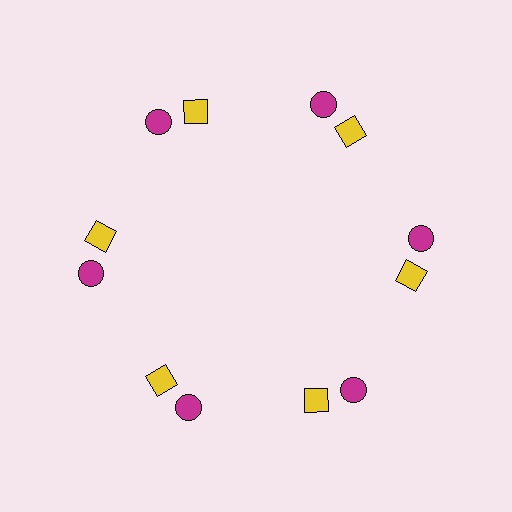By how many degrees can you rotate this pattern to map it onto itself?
The pattern maps onto itself every 60 degrees of rotation.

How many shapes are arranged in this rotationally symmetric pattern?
There are 12 shapes, arranged in 6 groups of 2.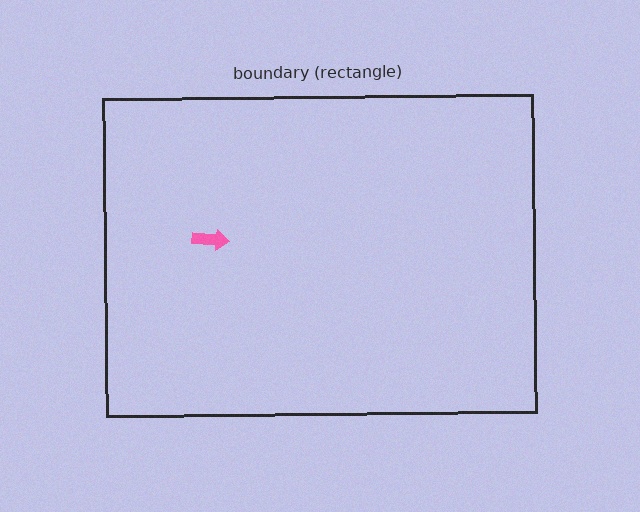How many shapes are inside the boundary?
1 inside, 0 outside.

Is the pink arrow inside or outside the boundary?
Inside.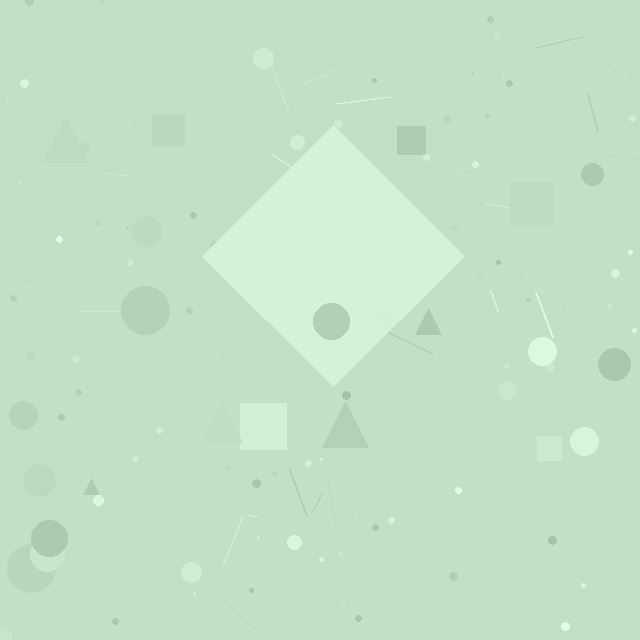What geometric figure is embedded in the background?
A diamond is embedded in the background.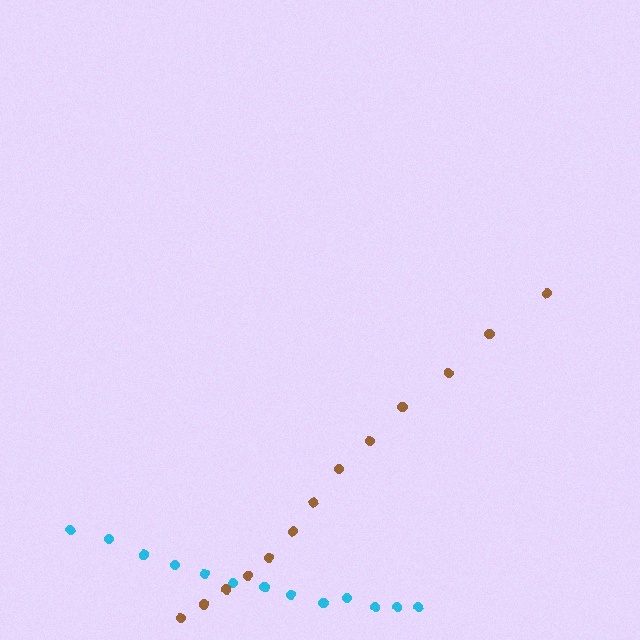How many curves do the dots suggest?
There are 2 distinct paths.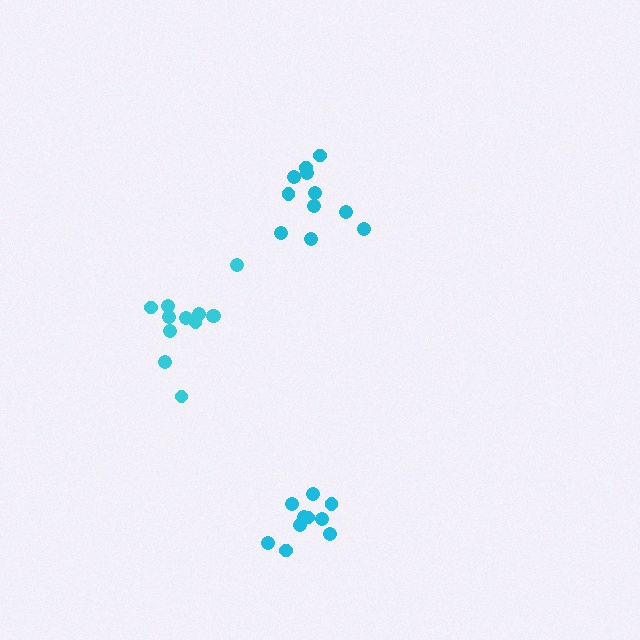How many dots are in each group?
Group 1: 10 dots, Group 2: 12 dots, Group 3: 11 dots (33 total).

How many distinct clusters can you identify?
There are 3 distinct clusters.